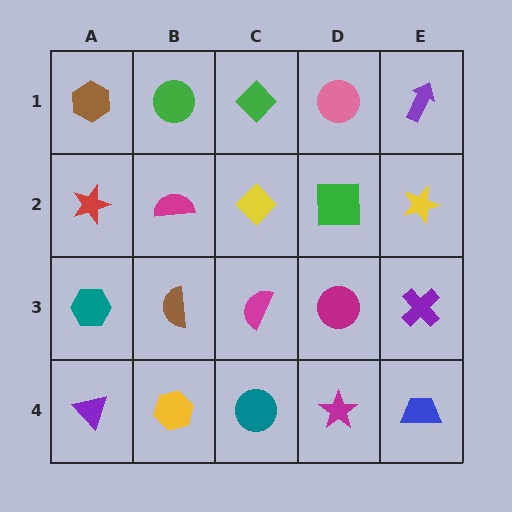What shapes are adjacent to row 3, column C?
A yellow diamond (row 2, column C), a teal circle (row 4, column C), a brown semicircle (row 3, column B), a magenta circle (row 3, column D).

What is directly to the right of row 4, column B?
A teal circle.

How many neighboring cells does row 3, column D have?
4.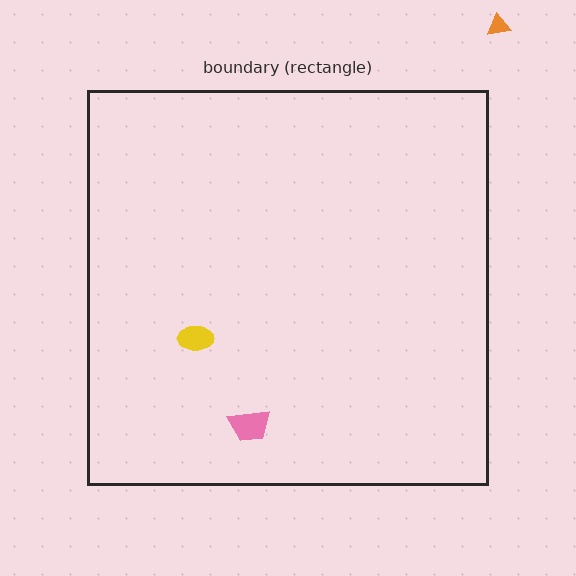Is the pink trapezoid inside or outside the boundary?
Inside.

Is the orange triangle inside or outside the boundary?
Outside.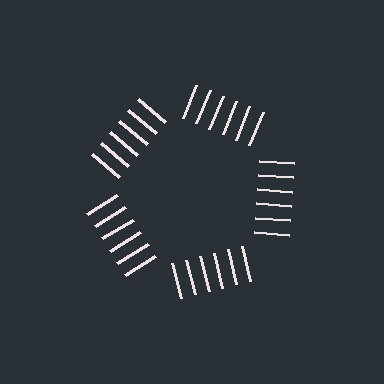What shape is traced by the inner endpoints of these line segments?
An illusory pentagon — the line segments terminate on its edges but no continuous stroke is drawn.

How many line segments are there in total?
30 — 6 along each of the 5 edges.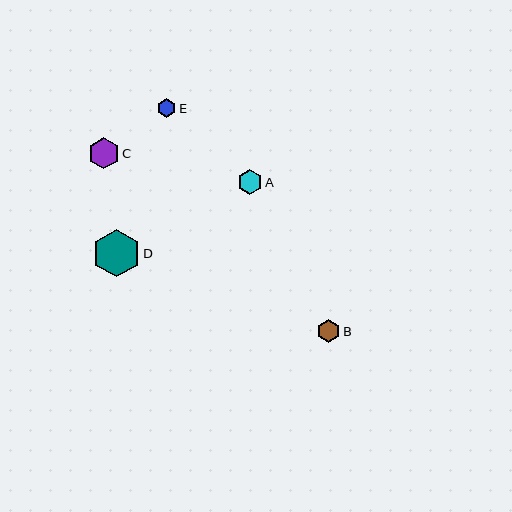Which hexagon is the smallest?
Hexagon E is the smallest with a size of approximately 18 pixels.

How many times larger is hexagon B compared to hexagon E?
Hexagon B is approximately 1.3 times the size of hexagon E.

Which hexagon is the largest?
Hexagon D is the largest with a size of approximately 48 pixels.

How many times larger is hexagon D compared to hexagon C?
Hexagon D is approximately 1.5 times the size of hexagon C.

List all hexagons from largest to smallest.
From largest to smallest: D, C, A, B, E.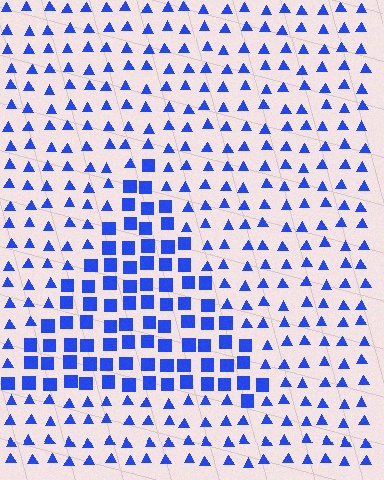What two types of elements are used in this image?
The image uses squares inside the triangle region and triangles outside it.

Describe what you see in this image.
The image is filled with small blue elements arranged in a uniform grid. A triangle-shaped region contains squares, while the surrounding area contains triangles. The boundary is defined purely by the change in element shape.